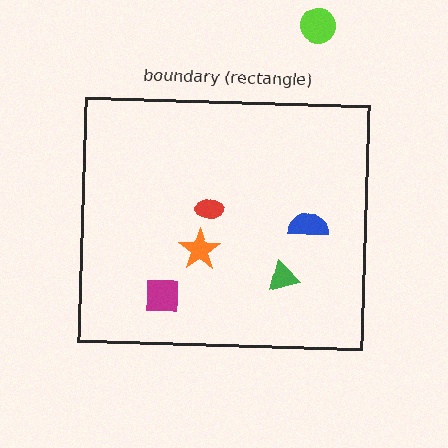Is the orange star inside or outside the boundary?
Inside.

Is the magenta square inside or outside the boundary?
Inside.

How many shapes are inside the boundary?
5 inside, 1 outside.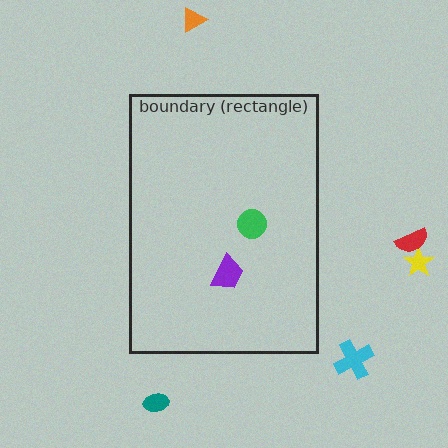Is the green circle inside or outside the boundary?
Inside.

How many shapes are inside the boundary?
2 inside, 5 outside.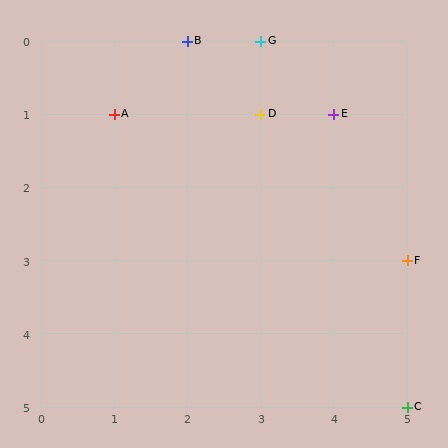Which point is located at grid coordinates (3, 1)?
Point D is at (3, 1).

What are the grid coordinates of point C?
Point C is at grid coordinates (5, 5).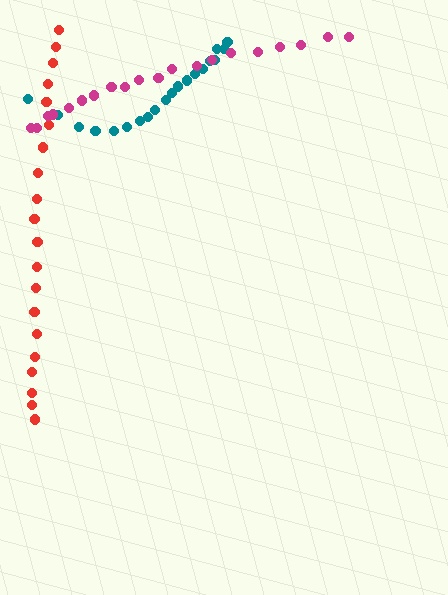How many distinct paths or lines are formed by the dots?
There are 3 distinct paths.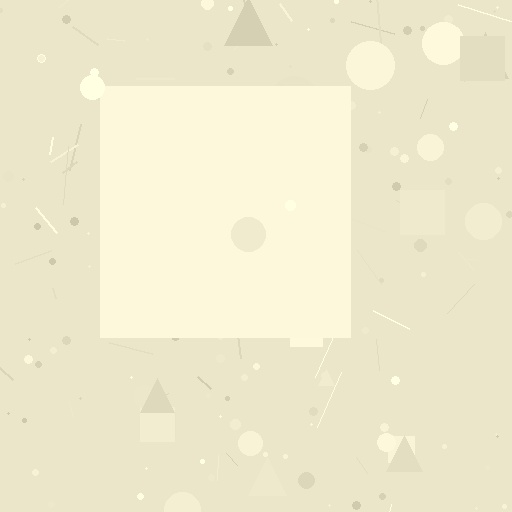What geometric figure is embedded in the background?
A square is embedded in the background.